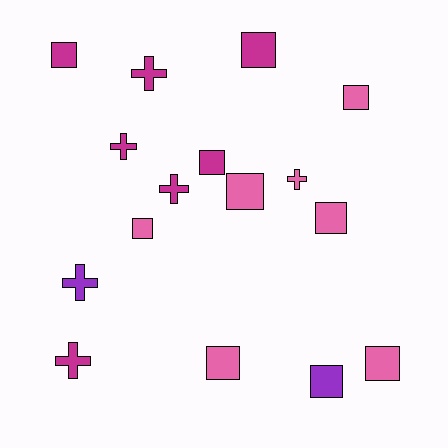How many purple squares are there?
There is 1 purple square.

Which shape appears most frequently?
Square, with 10 objects.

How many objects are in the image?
There are 16 objects.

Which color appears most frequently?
Magenta, with 7 objects.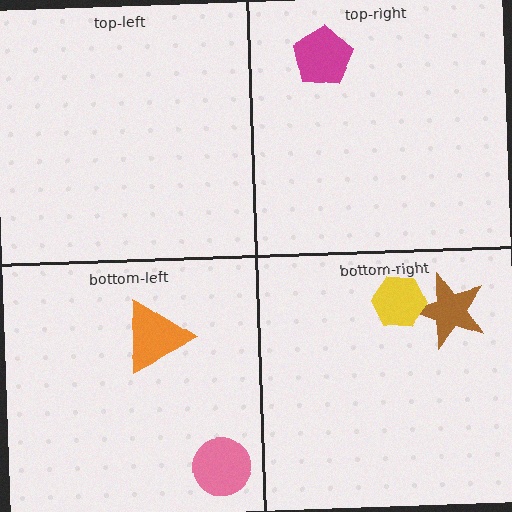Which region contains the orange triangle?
The bottom-left region.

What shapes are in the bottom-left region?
The orange triangle, the pink circle.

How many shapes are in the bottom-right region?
2.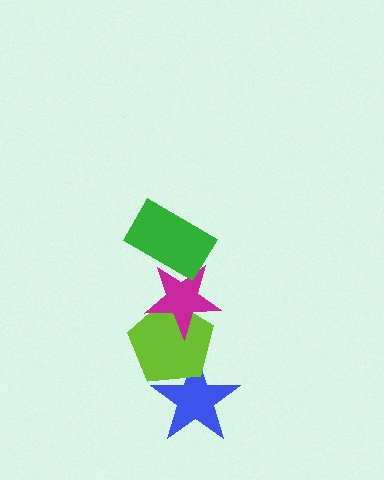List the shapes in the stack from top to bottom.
From top to bottom: the green rectangle, the magenta star, the lime pentagon, the blue star.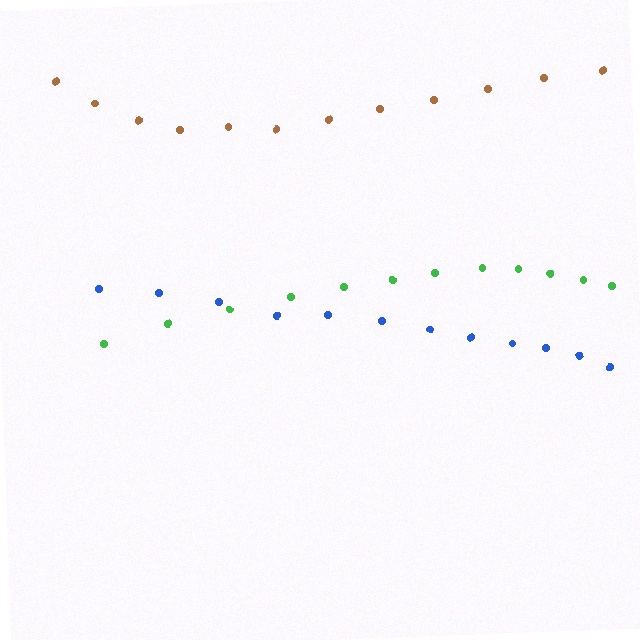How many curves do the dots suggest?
There are 3 distinct paths.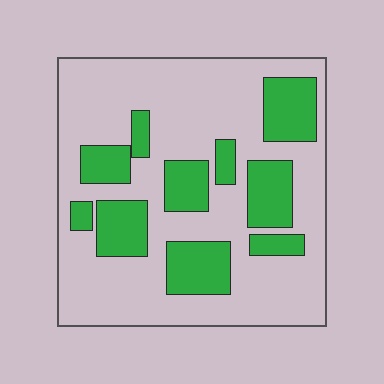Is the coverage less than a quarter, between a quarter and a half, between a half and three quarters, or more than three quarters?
Between a quarter and a half.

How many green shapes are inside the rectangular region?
10.